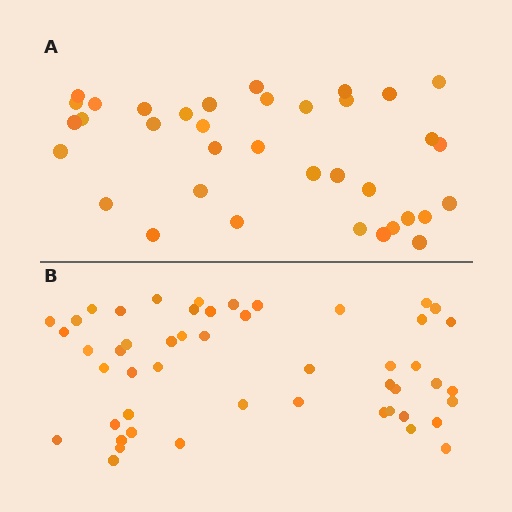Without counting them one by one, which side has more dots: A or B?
Region B (the bottom region) has more dots.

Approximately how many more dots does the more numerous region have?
Region B has approximately 15 more dots than region A.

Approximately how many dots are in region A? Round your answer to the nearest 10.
About 40 dots. (The exact count is 36, which rounds to 40.)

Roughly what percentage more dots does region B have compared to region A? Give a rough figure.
About 40% more.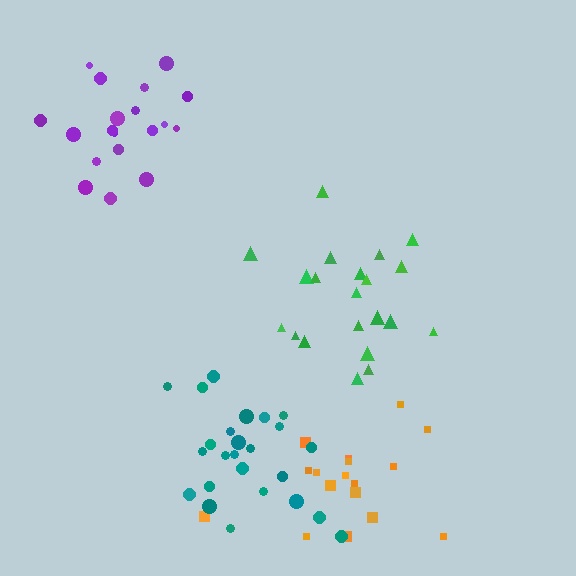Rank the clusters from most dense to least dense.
teal, purple, green, orange.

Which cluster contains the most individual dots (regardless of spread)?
Teal (25).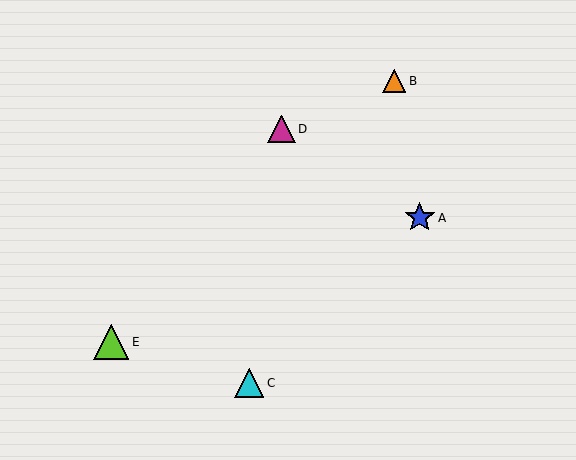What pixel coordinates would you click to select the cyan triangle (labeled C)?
Click at (249, 383) to select the cyan triangle C.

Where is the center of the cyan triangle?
The center of the cyan triangle is at (249, 383).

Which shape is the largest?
The lime triangle (labeled E) is the largest.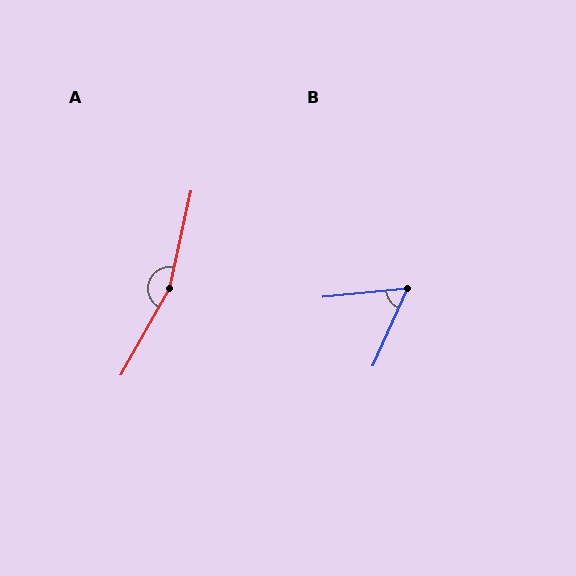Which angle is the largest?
A, at approximately 163 degrees.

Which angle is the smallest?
B, at approximately 60 degrees.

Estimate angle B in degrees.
Approximately 60 degrees.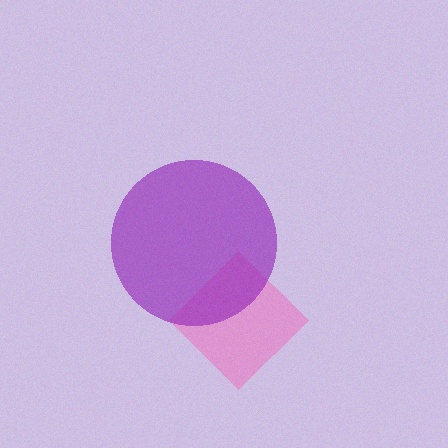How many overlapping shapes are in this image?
There are 2 overlapping shapes in the image.